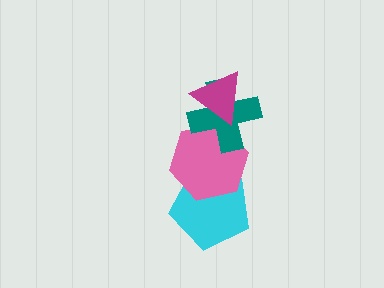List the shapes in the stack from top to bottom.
From top to bottom: the magenta triangle, the teal cross, the pink hexagon, the cyan pentagon.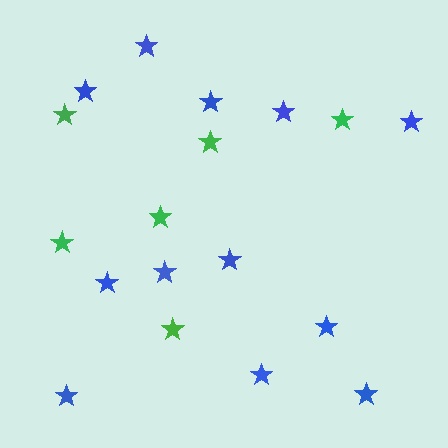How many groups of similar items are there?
There are 2 groups: one group of blue stars (12) and one group of green stars (6).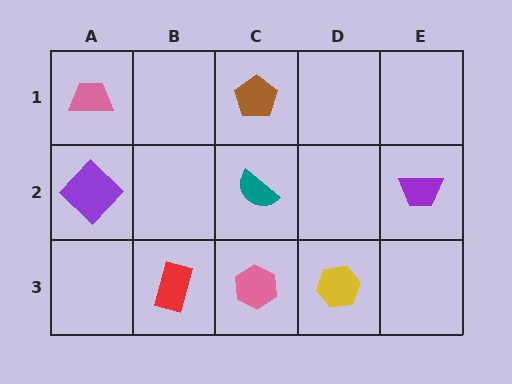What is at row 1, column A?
A pink trapezoid.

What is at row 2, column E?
A purple trapezoid.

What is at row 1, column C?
A brown pentagon.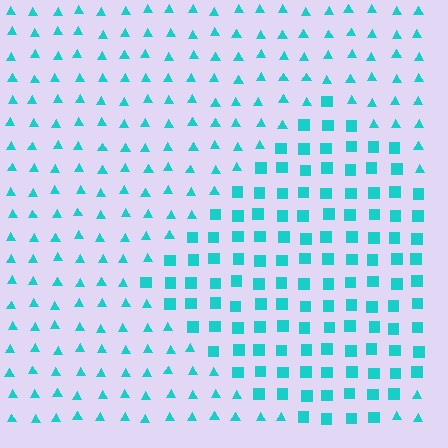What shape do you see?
I see a diamond.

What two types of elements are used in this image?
The image uses squares inside the diamond region and triangles outside it.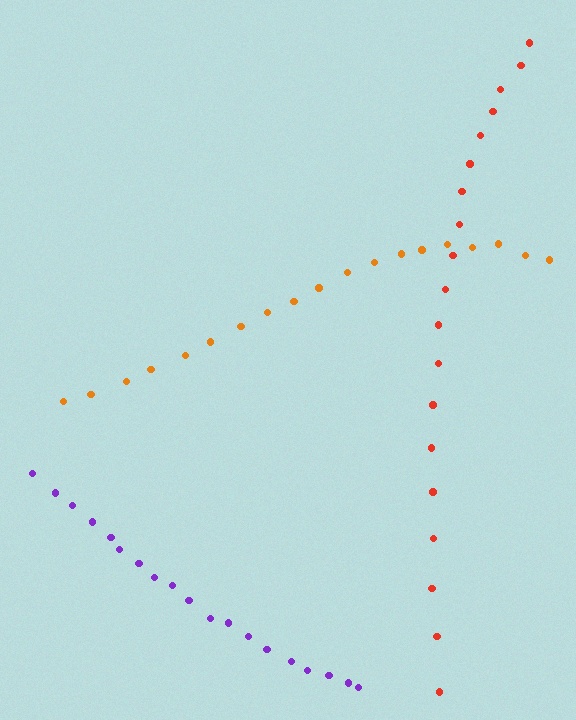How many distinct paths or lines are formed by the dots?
There are 3 distinct paths.